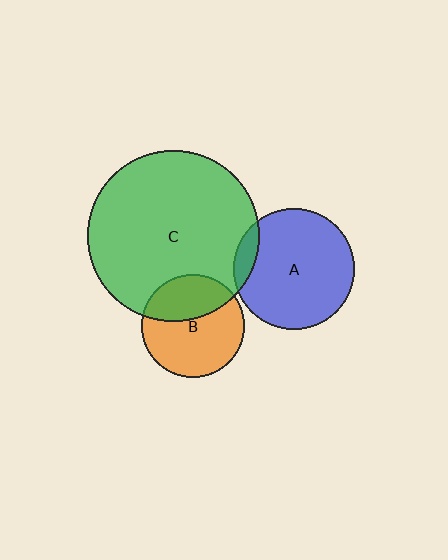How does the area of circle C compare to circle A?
Approximately 2.0 times.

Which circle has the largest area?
Circle C (green).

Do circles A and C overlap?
Yes.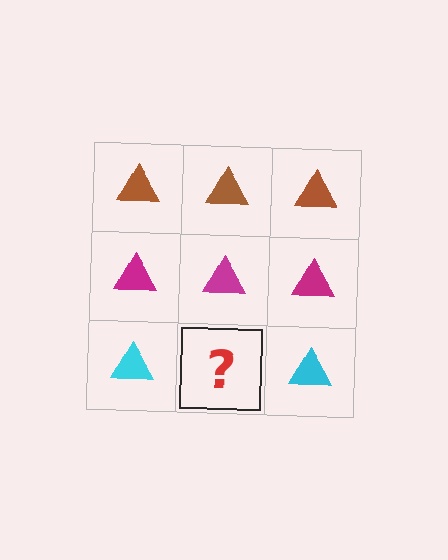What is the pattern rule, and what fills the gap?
The rule is that each row has a consistent color. The gap should be filled with a cyan triangle.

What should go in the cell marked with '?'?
The missing cell should contain a cyan triangle.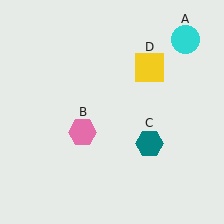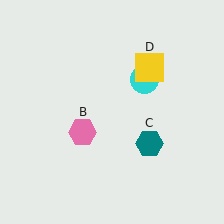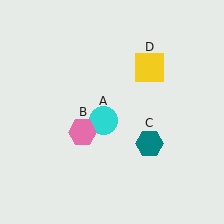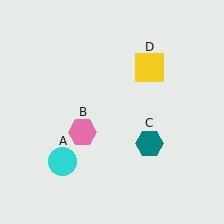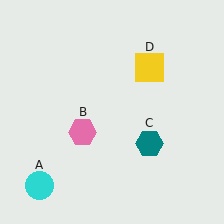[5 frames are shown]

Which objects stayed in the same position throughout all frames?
Pink hexagon (object B) and teal hexagon (object C) and yellow square (object D) remained stationary.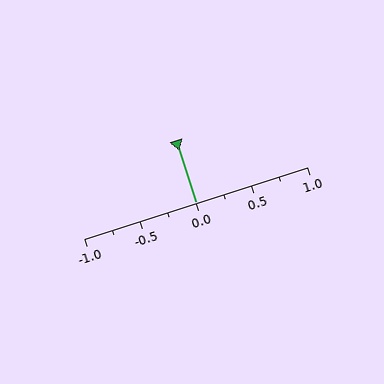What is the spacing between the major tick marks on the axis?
The major ticks are spaced 0.5 apart.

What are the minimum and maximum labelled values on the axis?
The axis runs from -1.0 to 1.0.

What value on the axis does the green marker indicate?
The marker indicates approximately 0.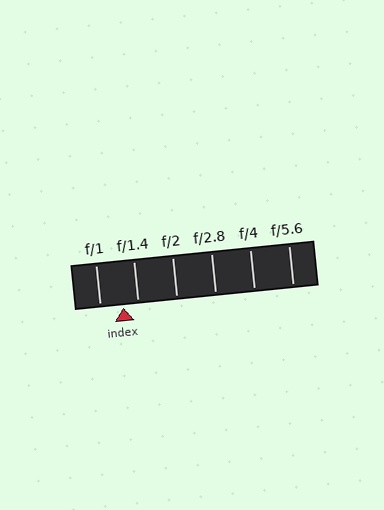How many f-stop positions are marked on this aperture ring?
There are 6 f-stop positions marked.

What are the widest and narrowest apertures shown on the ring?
The widest aperture shown is f/1 and the narrowest is f/5.6.